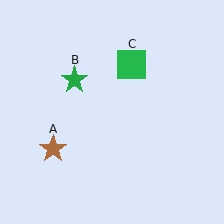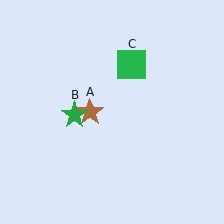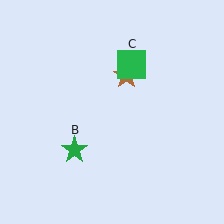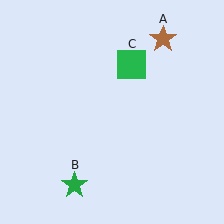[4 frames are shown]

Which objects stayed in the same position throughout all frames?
Green square (object C) remained stationary.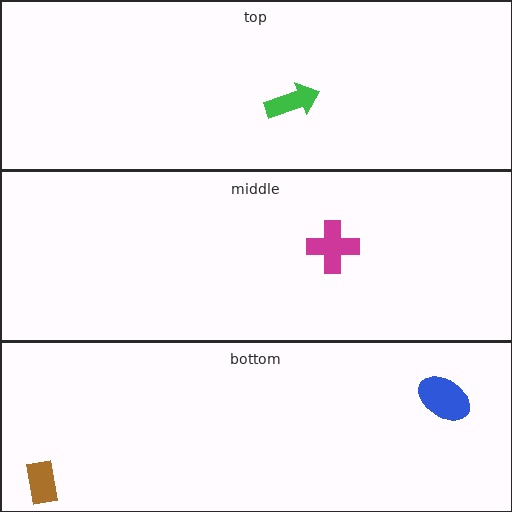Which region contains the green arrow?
The top region.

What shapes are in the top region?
The green arrow.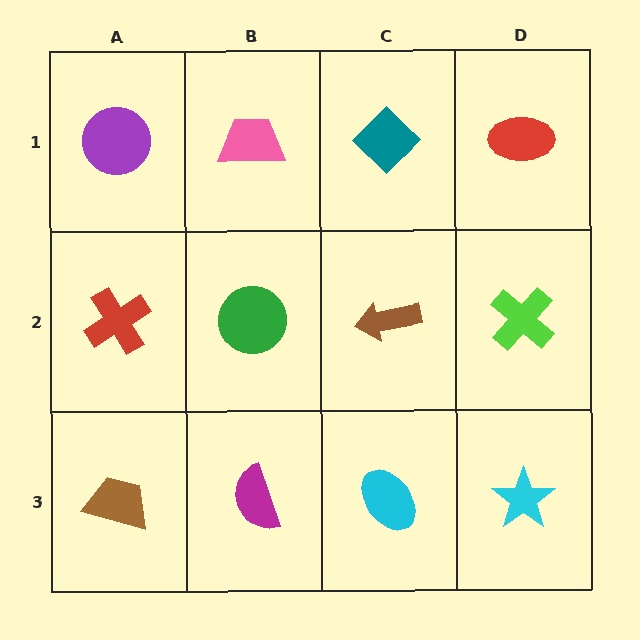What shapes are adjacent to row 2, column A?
A purple circle (row 1, column A), a brown trapezoid (row 3, column A), a green circle (row 2, column B).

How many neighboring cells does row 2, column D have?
3.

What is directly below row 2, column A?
A brown trapezoid.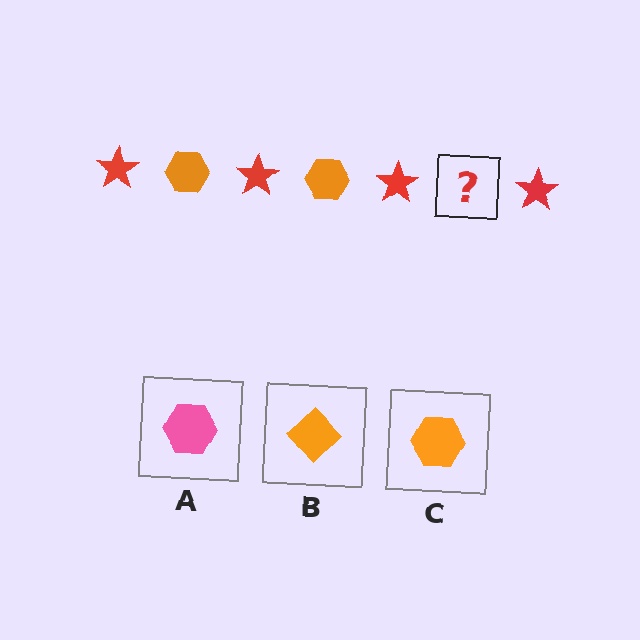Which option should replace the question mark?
Option C.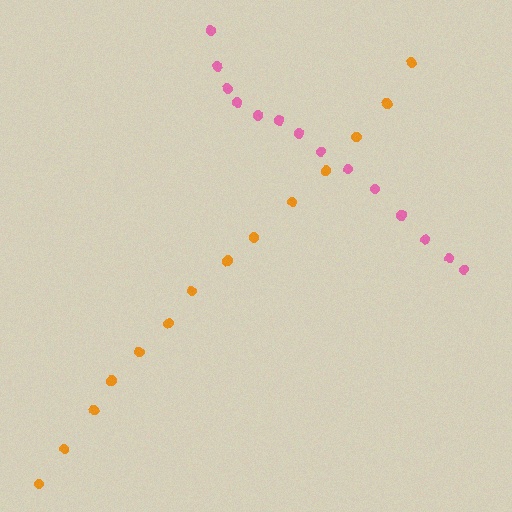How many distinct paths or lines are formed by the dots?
There are 2 distinct paths.